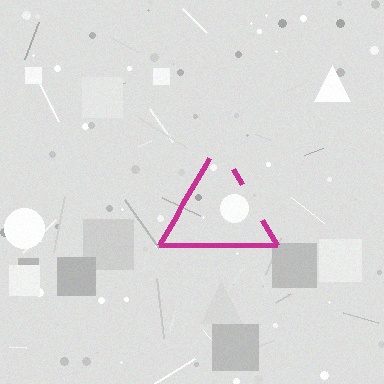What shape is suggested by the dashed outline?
The dashed outline suggests a triangle.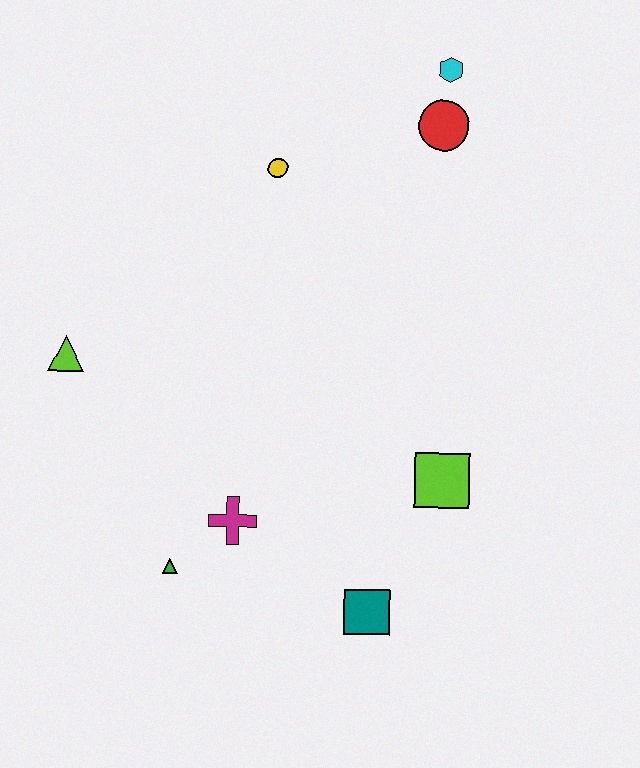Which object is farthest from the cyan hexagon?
The green triangle is farthest from the cyan hexagon.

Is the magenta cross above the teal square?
Yes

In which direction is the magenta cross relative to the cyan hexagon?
The magenta cross is below the cyan hexagon.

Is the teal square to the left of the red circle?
Yes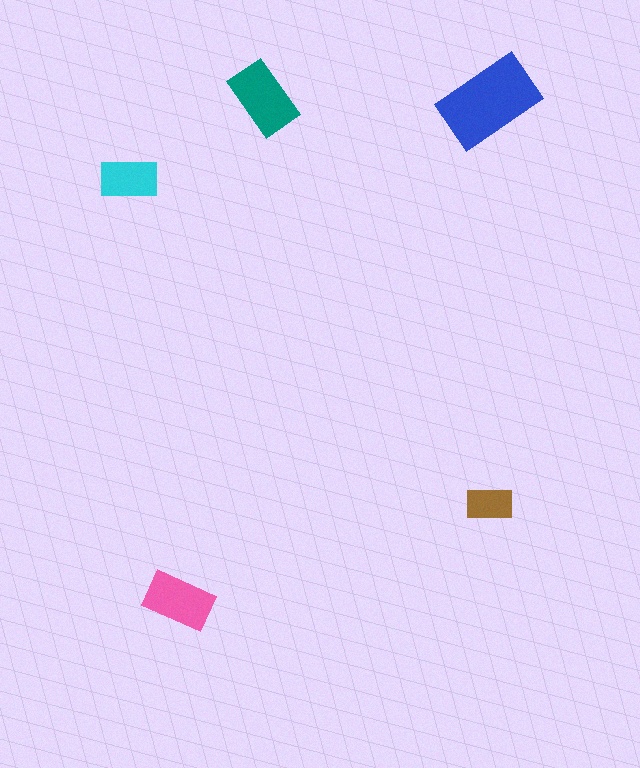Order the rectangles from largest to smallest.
the blue one, the teal one, the pink one, the cyan one, the brown one.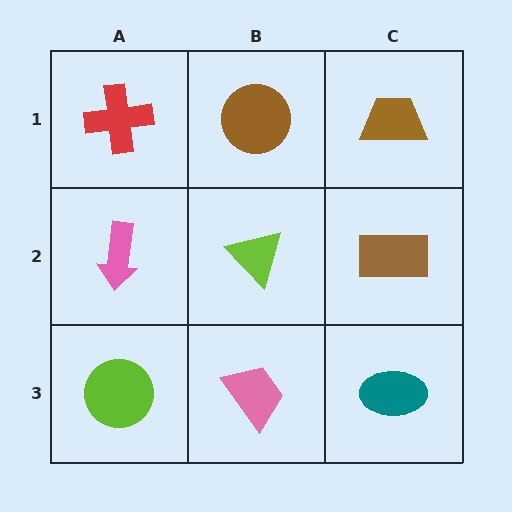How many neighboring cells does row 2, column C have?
3.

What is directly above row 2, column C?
A brown trapezoid.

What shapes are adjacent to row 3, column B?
A lime triangle (row 2, column B), a lime circle (row 3, column A), a teal ellipse (row 3, column C).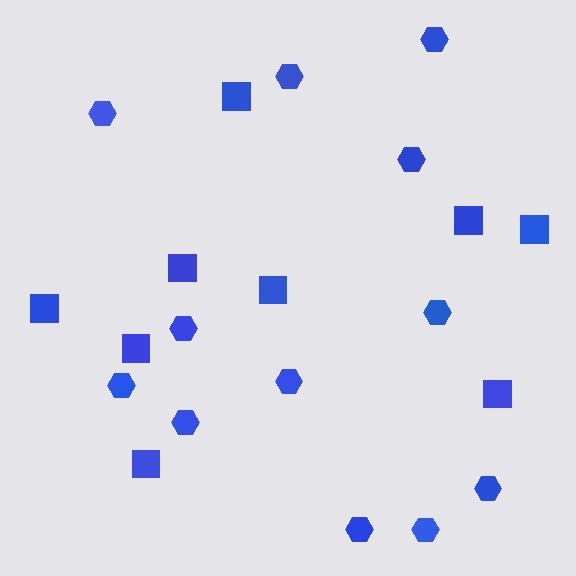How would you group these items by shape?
There are 2 groups: one group of hexagons (12) and one group of squares (9).